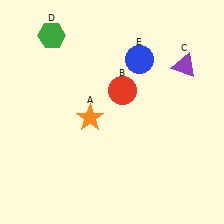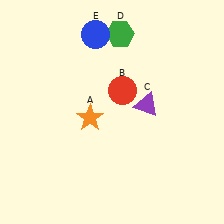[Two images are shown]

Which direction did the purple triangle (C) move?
The purple triangle (C) moved down.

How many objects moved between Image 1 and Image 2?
3 objects moved between the two images.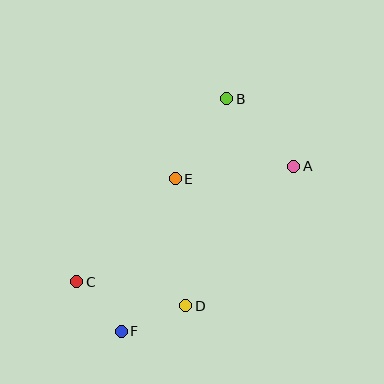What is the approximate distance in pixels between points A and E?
The distance between A and E is approximately 119 pixels.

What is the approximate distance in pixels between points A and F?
The distance between A and F is approximately 239 pixels.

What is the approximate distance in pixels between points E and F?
The distance between E and F is approximately 162 pixels.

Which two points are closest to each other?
Points C and F are closest to each other.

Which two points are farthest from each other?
Points B and F are farthest from each other.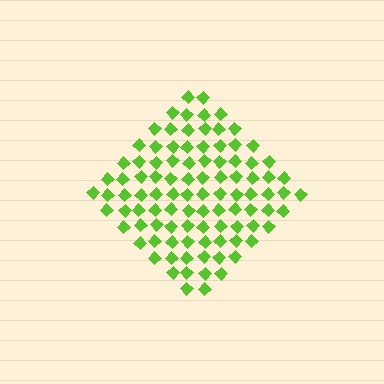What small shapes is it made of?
It is made of small diamonds.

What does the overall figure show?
The overall figure shows a diamond.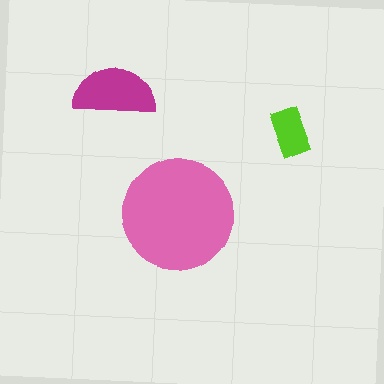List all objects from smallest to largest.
The lime rectangle, the magenta semicircle, the pink circle.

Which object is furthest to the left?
The magenta semicircle is leftmost.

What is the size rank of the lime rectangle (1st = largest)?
3rd.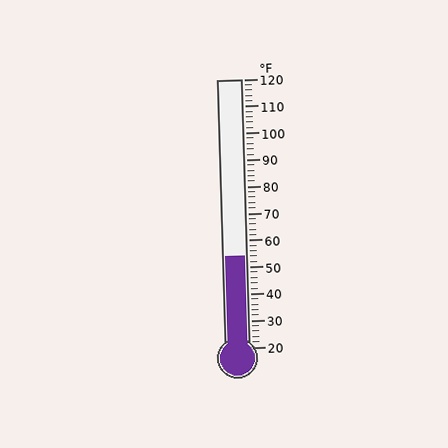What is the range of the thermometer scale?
The thermometer scale ranges from 20°F to 120°F.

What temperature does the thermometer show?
The thermometer shows approximately 54°F.